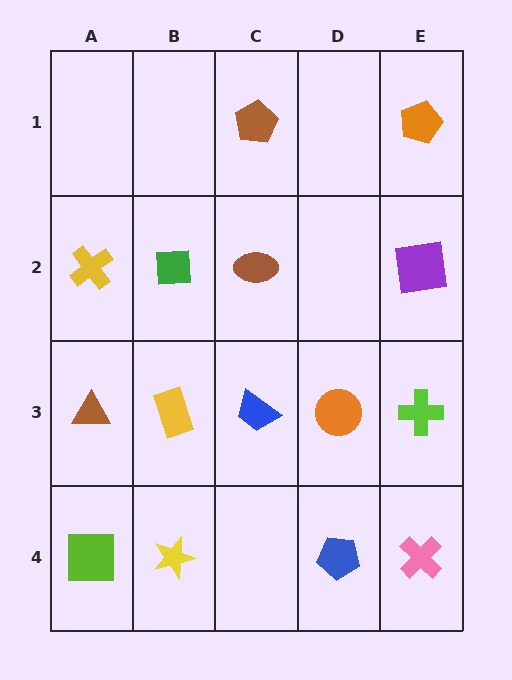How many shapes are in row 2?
4 shapes.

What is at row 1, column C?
A brown pentagon.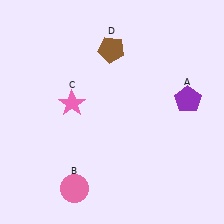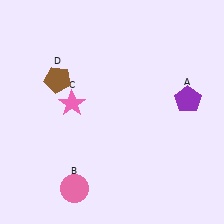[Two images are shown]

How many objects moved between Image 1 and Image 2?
1 object moved between the two images.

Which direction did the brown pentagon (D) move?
The brown pentagon (D) moved left.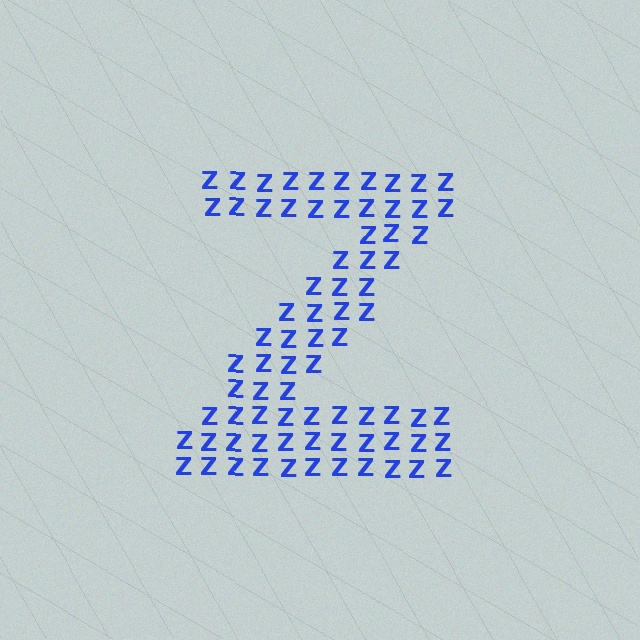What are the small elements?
The small elements are letter Z's.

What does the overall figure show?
The overall figure shows the letter Z.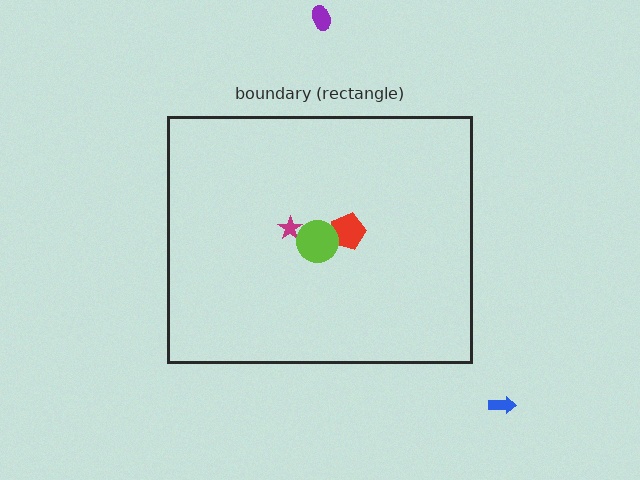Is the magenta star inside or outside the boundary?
Inside.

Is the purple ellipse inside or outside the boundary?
Outside.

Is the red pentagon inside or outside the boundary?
Inside.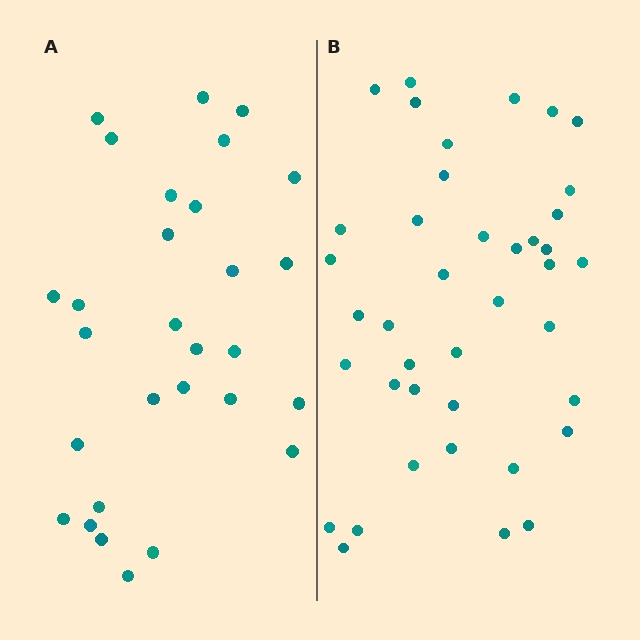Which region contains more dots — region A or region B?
Region B (the right region) has more dots.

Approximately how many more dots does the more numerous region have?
Region B has roughly 12 or so more dots than region A.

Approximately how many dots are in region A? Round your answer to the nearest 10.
About 30 dots. (The exact count is 29, which rounds to 30.)